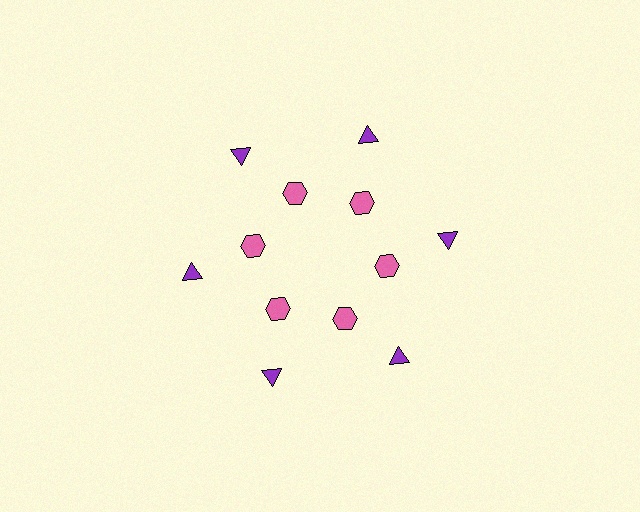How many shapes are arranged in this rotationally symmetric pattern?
There are 12 shapes, arranged in 6 groups of 2.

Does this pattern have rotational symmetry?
Yes, this pattern has 6-fold rotational symmetry. It looks the same after rotating 60 degrees around the center.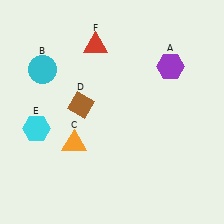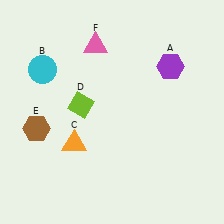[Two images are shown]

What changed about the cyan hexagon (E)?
In Image 1, E is cyan. In Image 2, it changed to brown.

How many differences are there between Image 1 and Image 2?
There are 3 differences between the two images.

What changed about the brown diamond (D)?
In Image 1, D is brown. In Image 2, it changed to lime.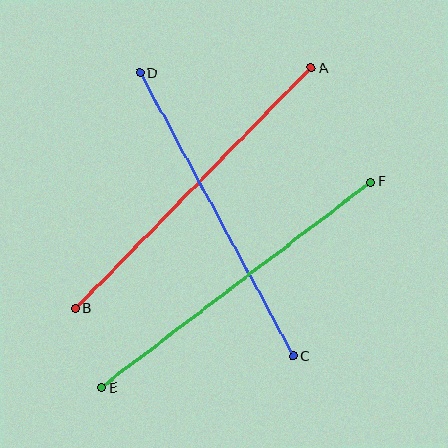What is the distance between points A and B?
The distance is approximately 337 pixels.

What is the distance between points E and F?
The distance is approximately 339 pixels.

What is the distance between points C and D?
The distance is approximately 323 pixels.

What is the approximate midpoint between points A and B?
The midpoint is at approximately (193, 188) pixels.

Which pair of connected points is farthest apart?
Points E and F are farthest apart.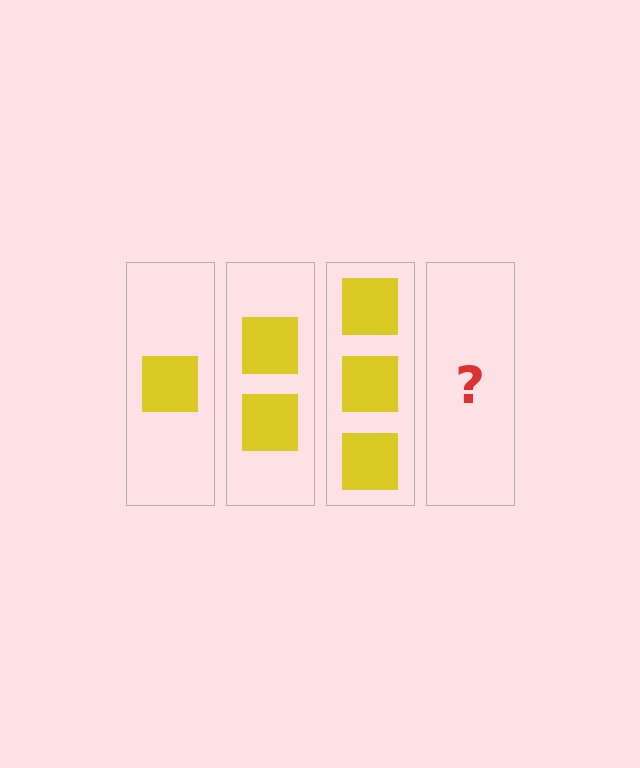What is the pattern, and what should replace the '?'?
The pattern is that each step adds one more square. The '?' should be 4 squares.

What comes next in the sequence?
The next element should be 4 squares.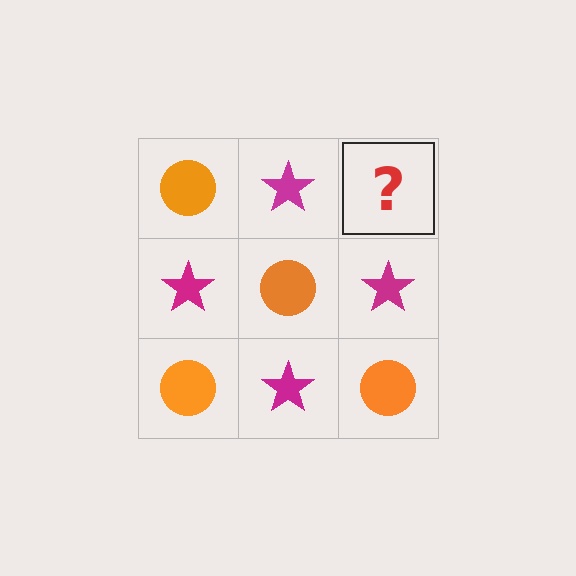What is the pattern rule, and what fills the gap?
The rule is that it alternates orange circle and magenta star in a checkerboard pattern. The gap should be filled with an orange circle.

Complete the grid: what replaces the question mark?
The question mark should be replaced with an orange circle.